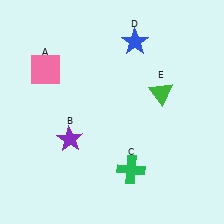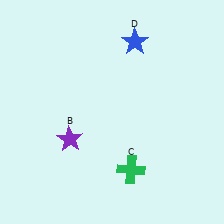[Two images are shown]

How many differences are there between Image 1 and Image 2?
There are 2 differences between the two images.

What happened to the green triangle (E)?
The green triangle (E) was removed in Image 2. It was in the top-right area of Image 1.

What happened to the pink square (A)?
The pink square (A) was removed in Image 2. It was in the top-left area of Image 1.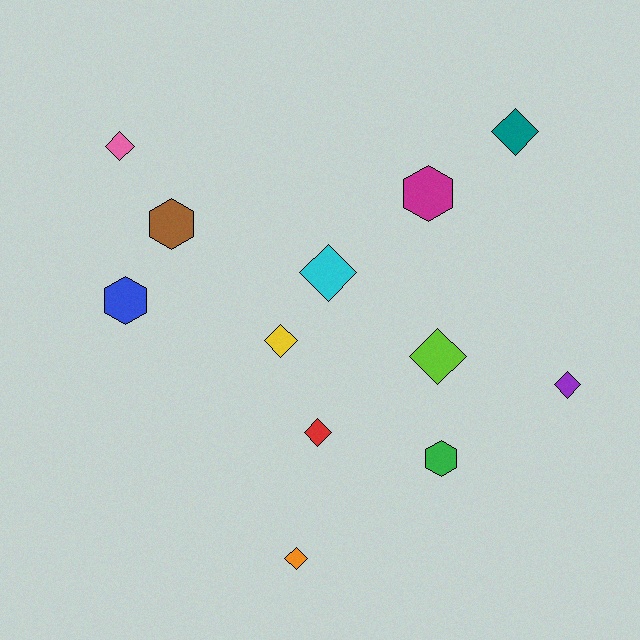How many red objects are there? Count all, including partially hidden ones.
There is 1 red object.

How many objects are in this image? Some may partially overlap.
There are 12 objects.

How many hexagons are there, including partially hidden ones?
There are 4 hexagons.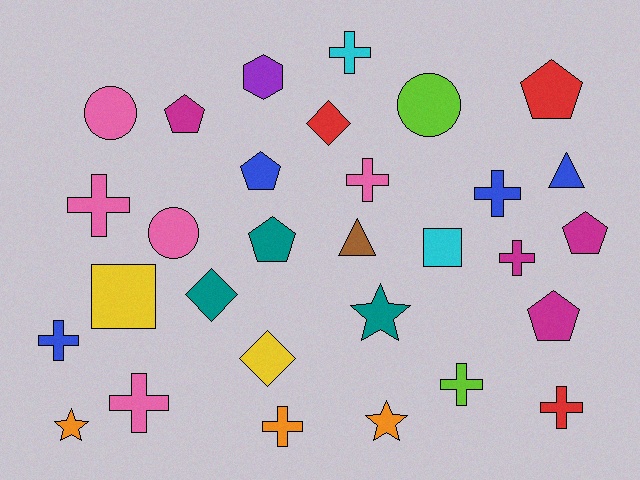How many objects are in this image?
There are 30 objects.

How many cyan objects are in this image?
There are 2 cyan objects.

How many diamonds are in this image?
There are 3 diamonds.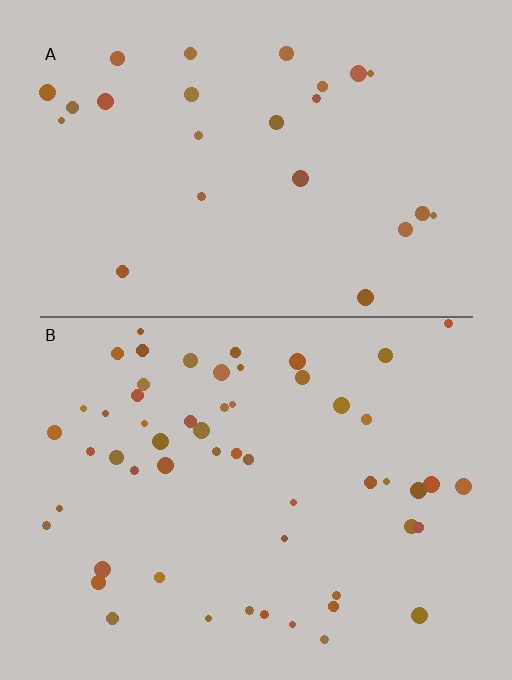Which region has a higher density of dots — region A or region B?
B (the bottom).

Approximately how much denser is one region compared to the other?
Approximately 2.2× — region B over region A.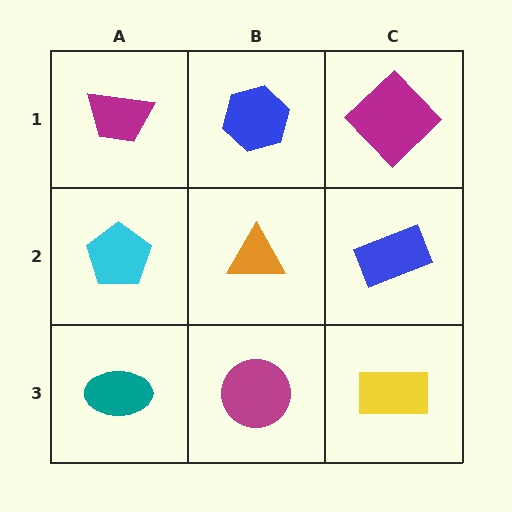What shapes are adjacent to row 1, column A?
A cyan pentagon (row 2, column A), a blue hexagon (row 1, column B).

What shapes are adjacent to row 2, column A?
A magenta trapezoid (row 1, column A), a teal ellipse (row 3, column A), an orange triangle (row 2, column B).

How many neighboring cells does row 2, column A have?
3.